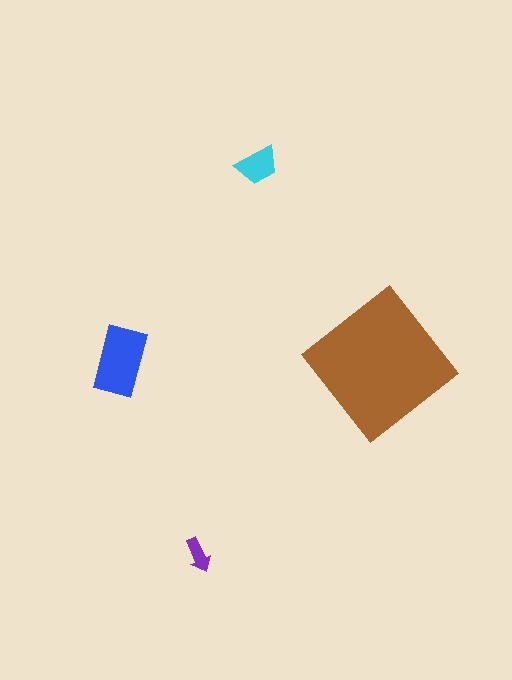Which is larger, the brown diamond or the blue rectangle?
The brown diamond.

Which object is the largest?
The brown diamond.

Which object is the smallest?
The purple arrow.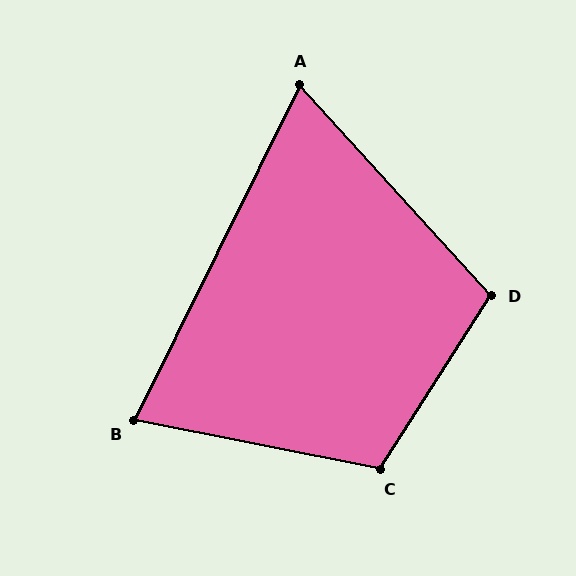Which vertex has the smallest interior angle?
A, at approximately 69 degrees.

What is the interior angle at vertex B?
Approximately 75 degrees (acute).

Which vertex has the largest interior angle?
C, at approximately 111 degrees.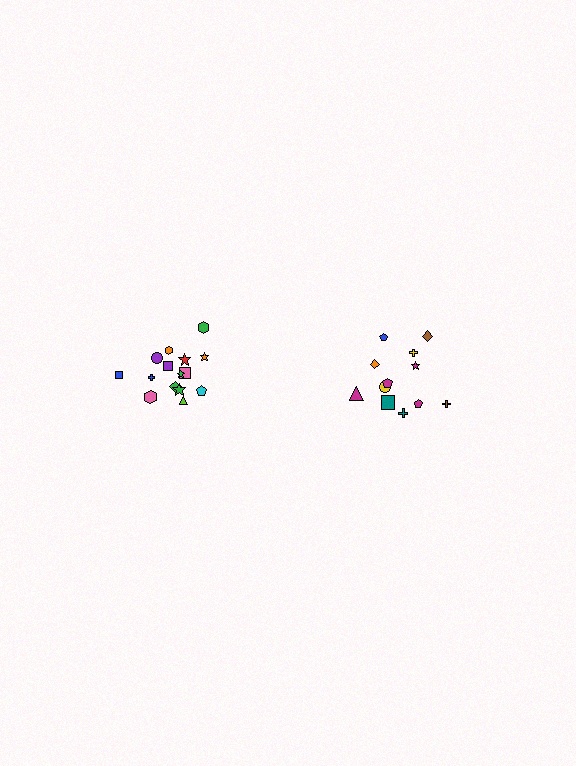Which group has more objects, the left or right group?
The left group.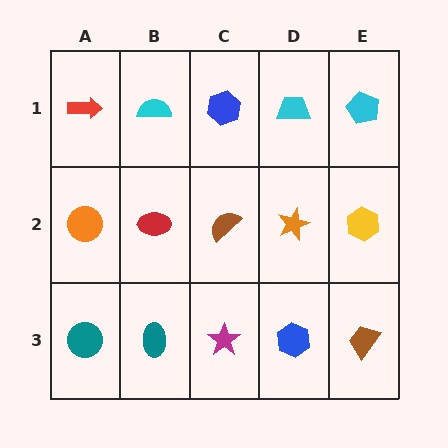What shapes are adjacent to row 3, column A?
An orange circle (row 2, column A), a teal ellipse (row 3, column B).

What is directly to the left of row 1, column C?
A cyan semicircle.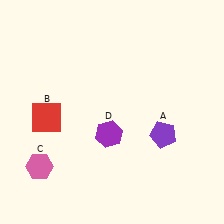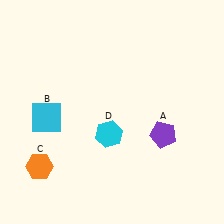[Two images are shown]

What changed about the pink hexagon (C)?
In Image 1, C is pink. In Image 2, it changed to orange.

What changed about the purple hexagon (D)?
In Image 1, D is purple. In Image 2, it changed to cyan.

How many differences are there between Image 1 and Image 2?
There are 3 differences between the two images.